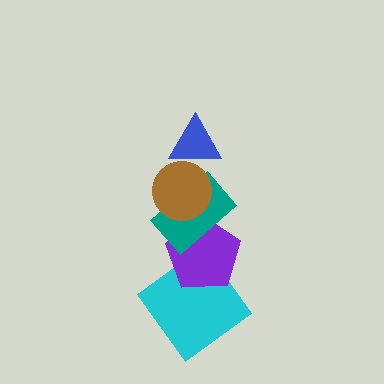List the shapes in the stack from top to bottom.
From top to bottom: the blue triangle, the brown circle, the teal rectangle, the purple pentagon, the cyan diamond.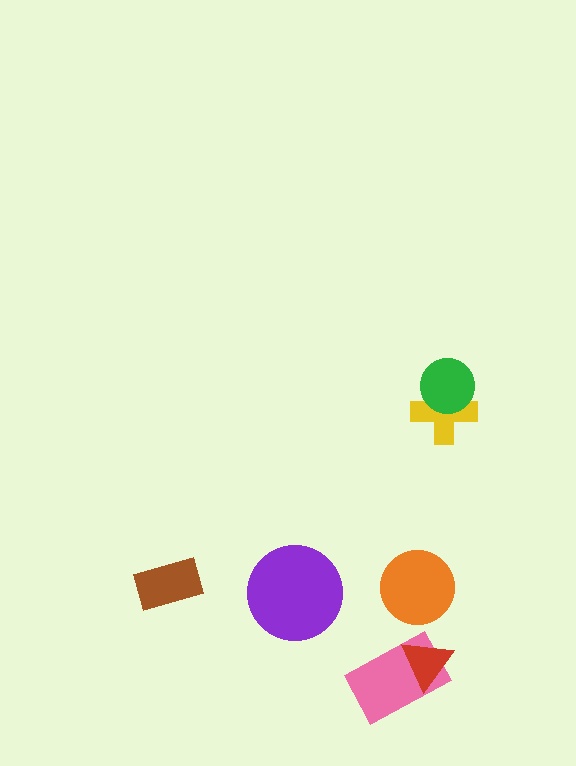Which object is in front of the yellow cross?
The green circle is in front of the yellow cross.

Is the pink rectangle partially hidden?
Yes, it is partially covered by another shape.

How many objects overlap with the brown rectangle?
0 objects overlap with the brown rectangle.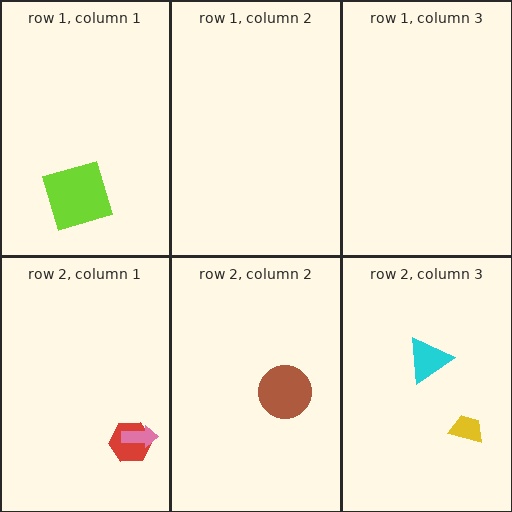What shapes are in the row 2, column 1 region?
The red hexagon, the pink arrow.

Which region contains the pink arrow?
The row 2, column 1 region.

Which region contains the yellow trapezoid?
The row 2, column 3 region.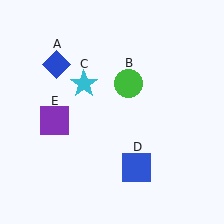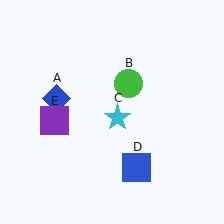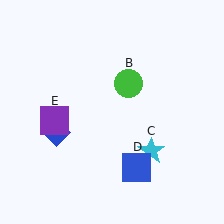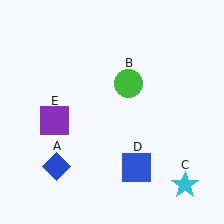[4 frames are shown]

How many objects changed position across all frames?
2 objects changed position: blue diamond (object A), cyan star (object C).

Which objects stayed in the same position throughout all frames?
Green circle (object B) and blue square (object D) and purple square (object E) remained stationary.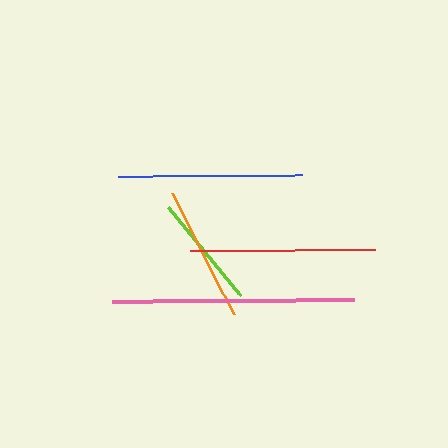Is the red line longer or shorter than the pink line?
The pink line is longer than the red line.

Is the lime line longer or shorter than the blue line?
The blue line is longer than the lime line.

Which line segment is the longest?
The pink line is the longest at approximately 241 pixels.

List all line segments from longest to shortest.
From longest to shortest: pink, red, blue, orange, lime.